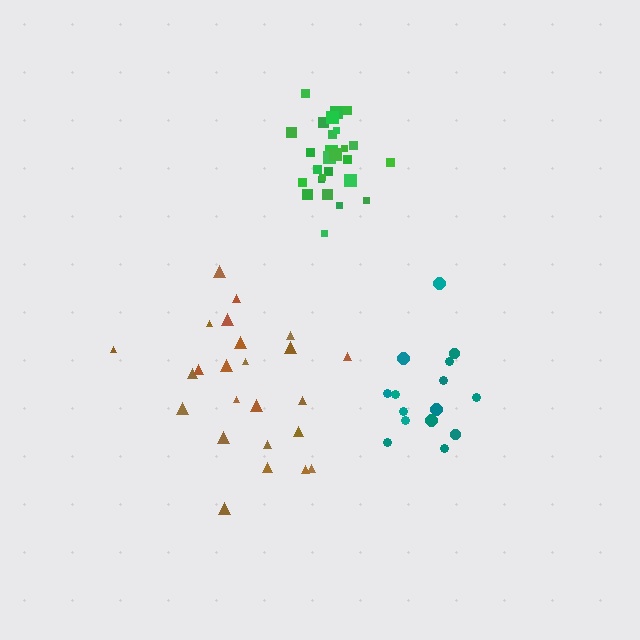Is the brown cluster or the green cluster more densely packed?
Green.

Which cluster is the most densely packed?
Green.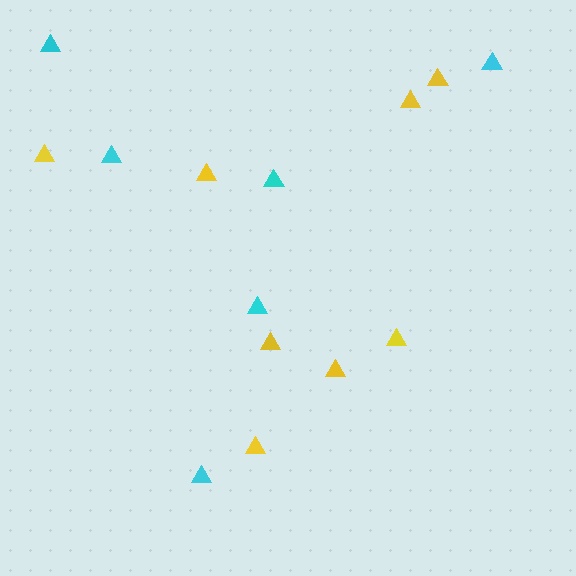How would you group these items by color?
There are 2 groups: one group of cyan triangles (6) and one group of yellow triangles (8).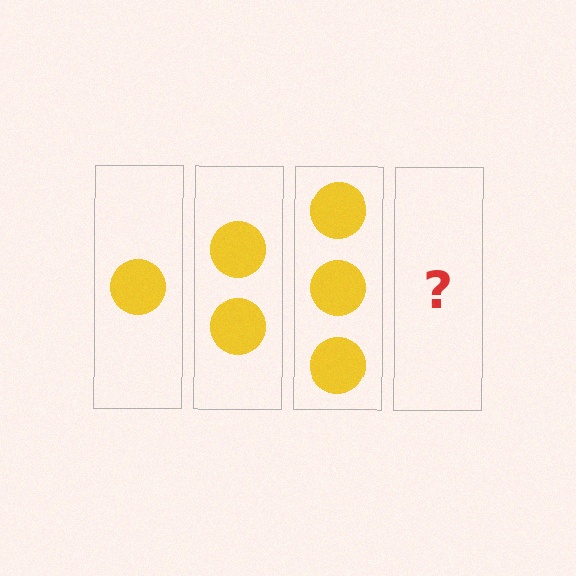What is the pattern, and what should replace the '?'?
The pattern is that each step adds one more circle. The '?' should be 4 circles.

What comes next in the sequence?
The next element should be 4 circles.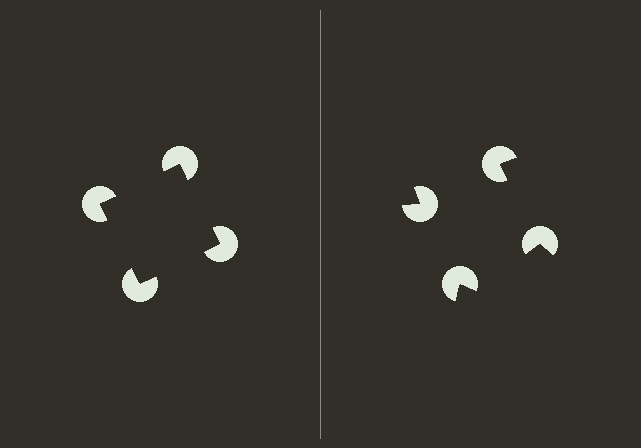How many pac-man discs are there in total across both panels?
8 — 4 on each side.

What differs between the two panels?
The pac-man discs are positioned identically on both sides; only the wedge orientations differ. On the left they align to a square; on the right they are misaligned.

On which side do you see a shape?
An illusory square appears on the left side. On the right side the wedge cuts are rotated, so no coherent shape forms.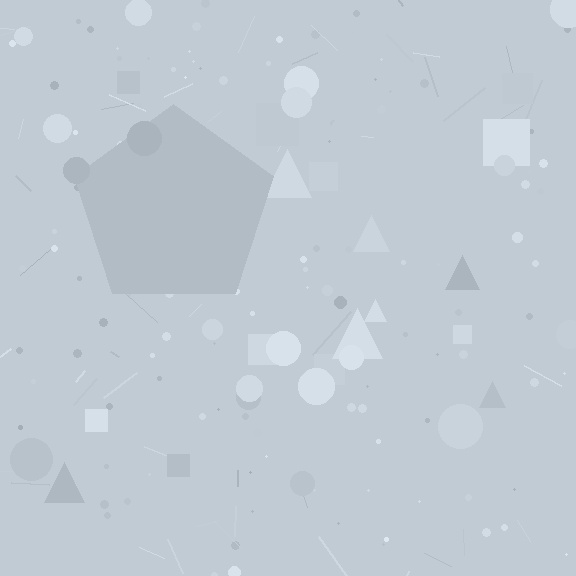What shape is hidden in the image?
A pentagon is hidden in the image.